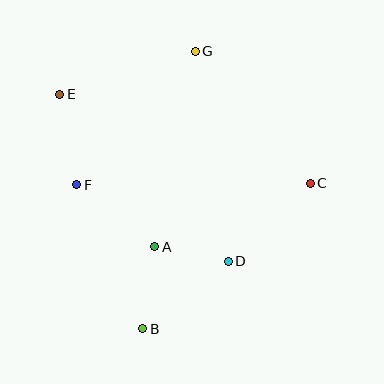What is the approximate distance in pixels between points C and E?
The distance between C and E is approximately 266 pixels.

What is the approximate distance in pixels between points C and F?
The distance between C and F is approximately 234 pixels.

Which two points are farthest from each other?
Points B and G are farthest from each other.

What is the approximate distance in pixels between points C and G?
The distance between C and G is approximately 175 pixels.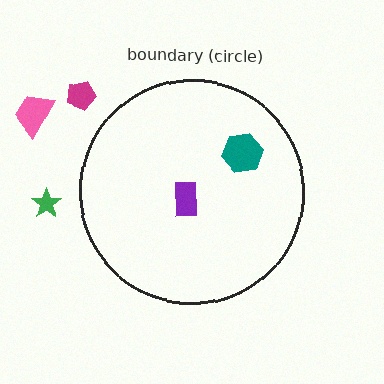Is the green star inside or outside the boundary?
Outside.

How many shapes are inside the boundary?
3 inside, 3 outside.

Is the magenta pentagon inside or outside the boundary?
Outside.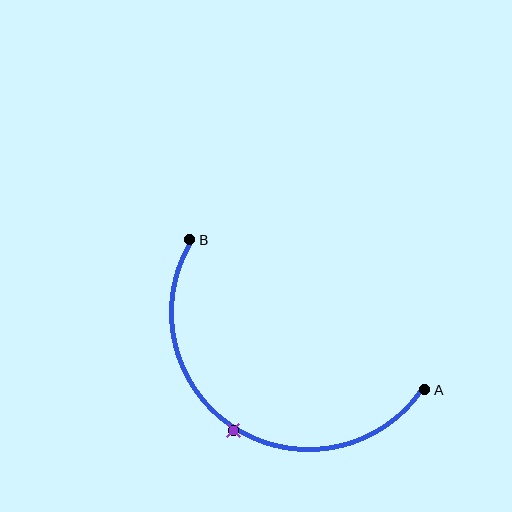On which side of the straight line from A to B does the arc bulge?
The arc bulges below the straight line connecting A and B.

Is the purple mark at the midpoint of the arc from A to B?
Yes. The purple mark lies on the arc at equal arc-length from both A and B — it is the arc midpoint.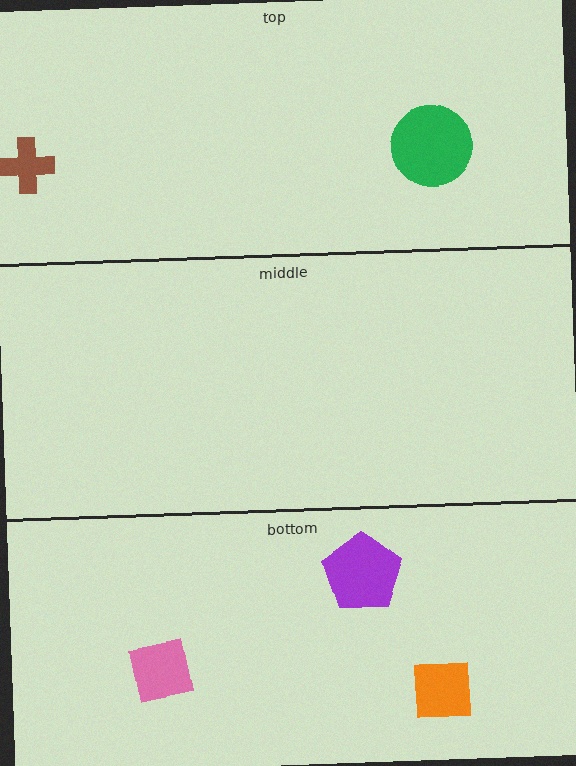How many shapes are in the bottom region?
3.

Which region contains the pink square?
The bottom region.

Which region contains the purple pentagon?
The bottom region.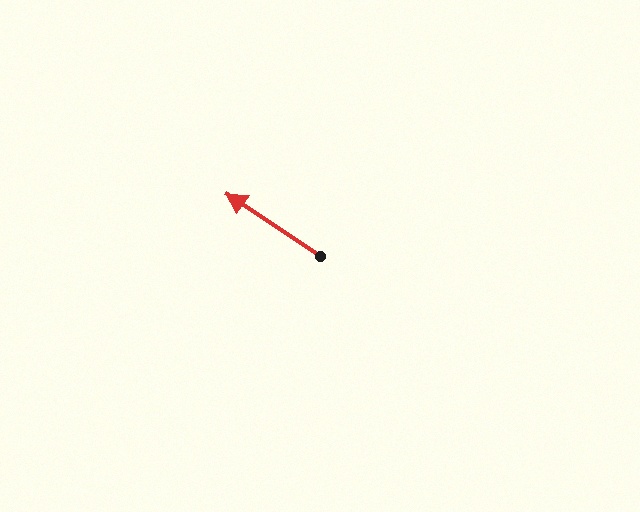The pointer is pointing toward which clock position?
Roughly 10 o'clock.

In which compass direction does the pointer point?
Northwest.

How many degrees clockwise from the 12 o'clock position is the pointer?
Approximately 304 degrees.